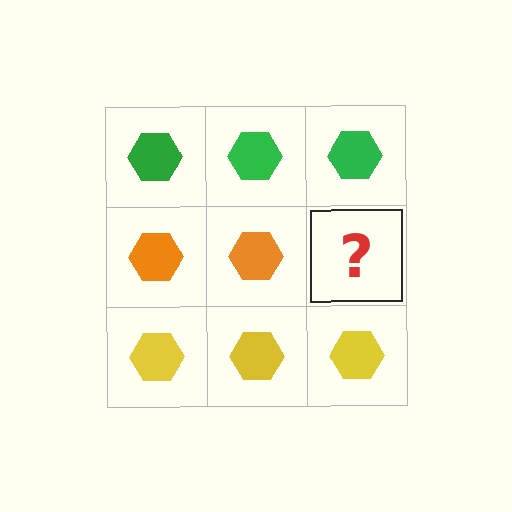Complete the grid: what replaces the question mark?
The question mark should be replaced with an orange hexagon.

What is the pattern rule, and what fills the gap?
The rule is that each row has a consistent color. The gap should be filled with an orange hexagon.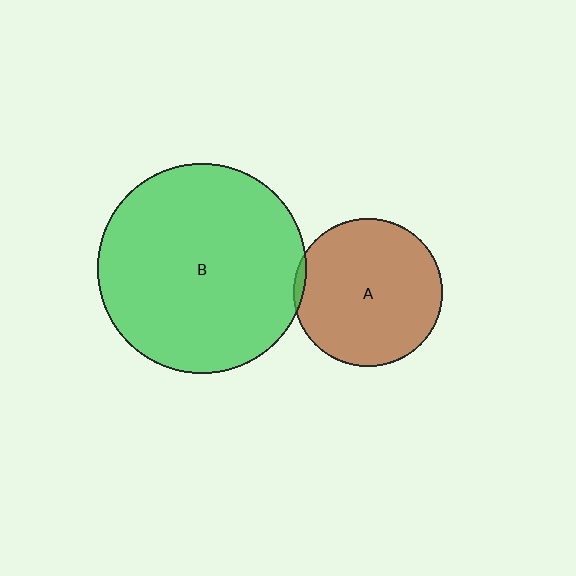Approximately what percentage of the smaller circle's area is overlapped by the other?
Approximately 5%.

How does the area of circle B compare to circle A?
Approximately 2.0 times.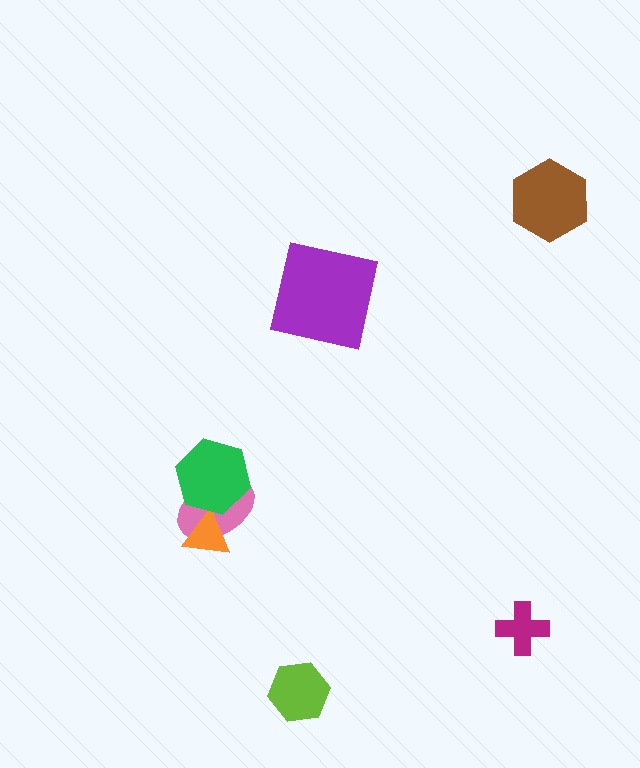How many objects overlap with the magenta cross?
0 objects overlap with the magenta cross.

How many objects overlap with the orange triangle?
2 objects overlap with the orange triangle.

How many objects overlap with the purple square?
0 objects overlap with the purple square.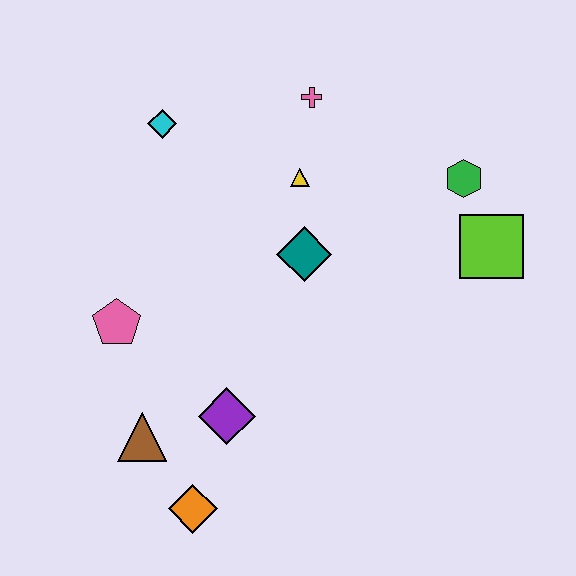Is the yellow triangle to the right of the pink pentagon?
Yes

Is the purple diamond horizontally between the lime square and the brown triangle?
Yes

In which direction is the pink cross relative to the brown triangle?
The pink cross is above the brown triangle.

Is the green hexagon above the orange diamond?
Yes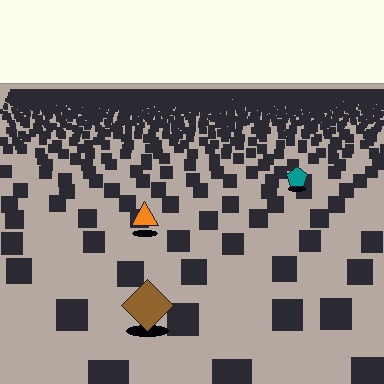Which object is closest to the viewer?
The brown diamond is closest. The texture marks near it are larger and more spread out.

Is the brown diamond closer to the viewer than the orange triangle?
Yes. The brown diamond is closer — you can tell from the texture gradient: the ground texture is coarser near it.